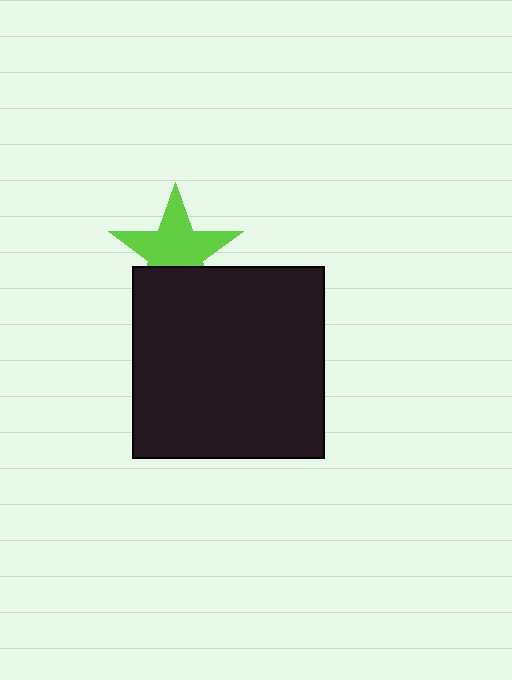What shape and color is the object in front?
The object in front is a black square.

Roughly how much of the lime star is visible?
Most of it is visible (roughly 66%).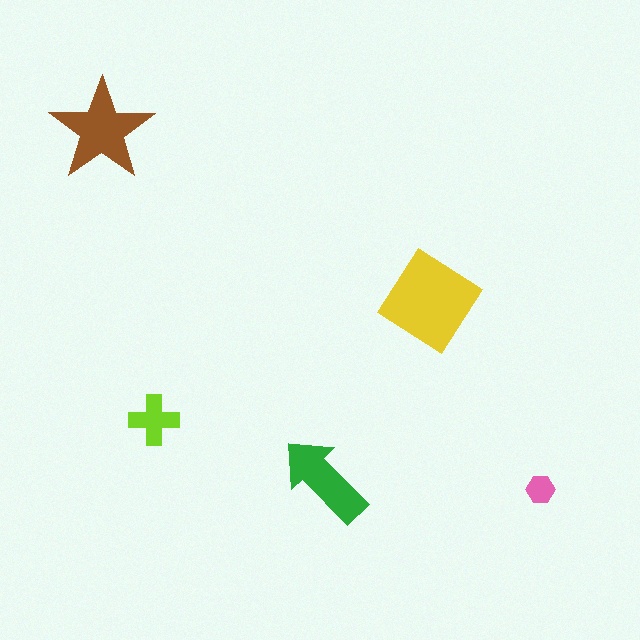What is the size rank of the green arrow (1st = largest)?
3rd.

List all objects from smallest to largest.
The pink hexagon, the lime cross, the green arrow, the brown star, the yellow diamond.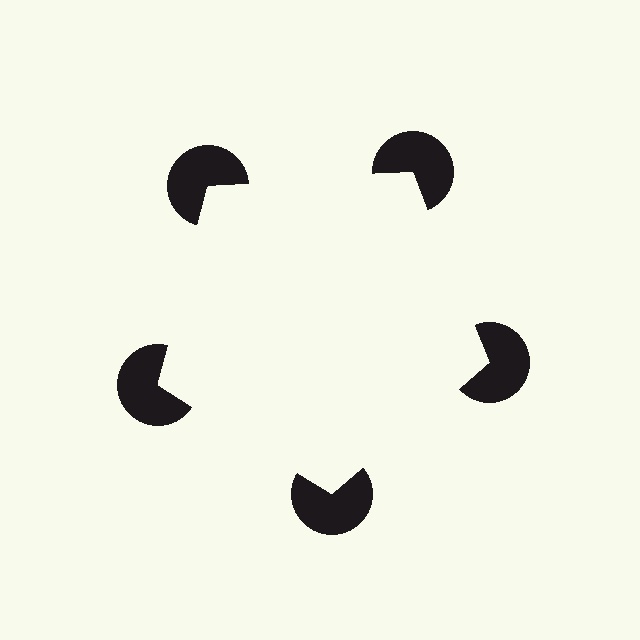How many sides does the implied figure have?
5 sides.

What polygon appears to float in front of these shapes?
An illusory pentagon — its edges are inferred from the aligned wedge cuts in the pac-man discs, not physically drawn.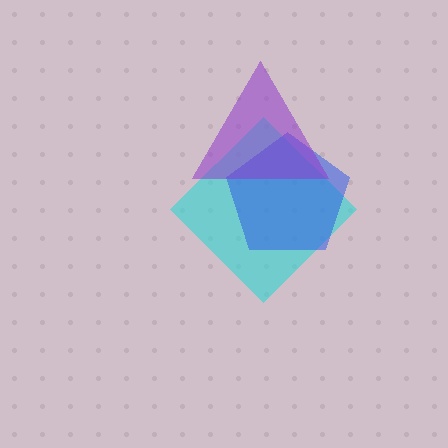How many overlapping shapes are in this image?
There are 3 overlapping shapes in the image.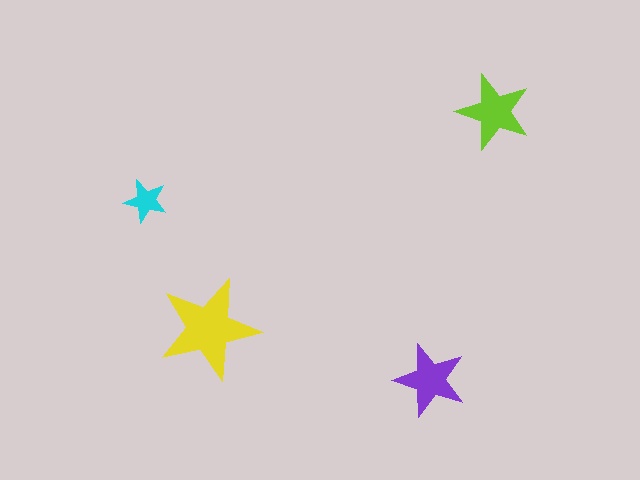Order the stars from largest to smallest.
the yellow one, the lime one, the purple one, the cyan one.